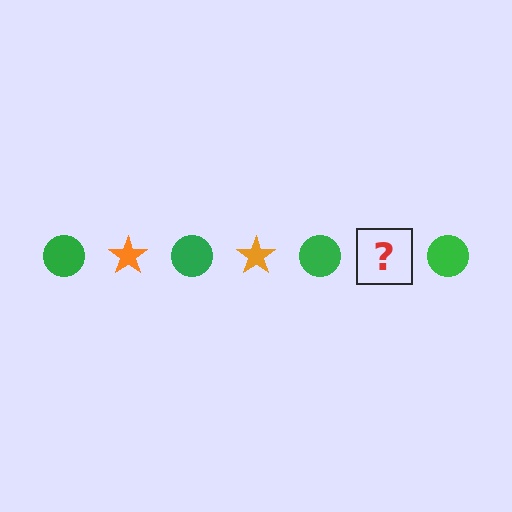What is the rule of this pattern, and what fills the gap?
The rule is that the pattern alternates between green circle and orange star. The gap should be filled with an orange star.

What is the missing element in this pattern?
The missing element is an orange star.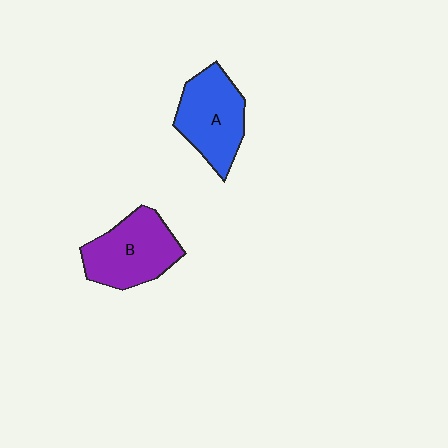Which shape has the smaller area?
Shape A (blue).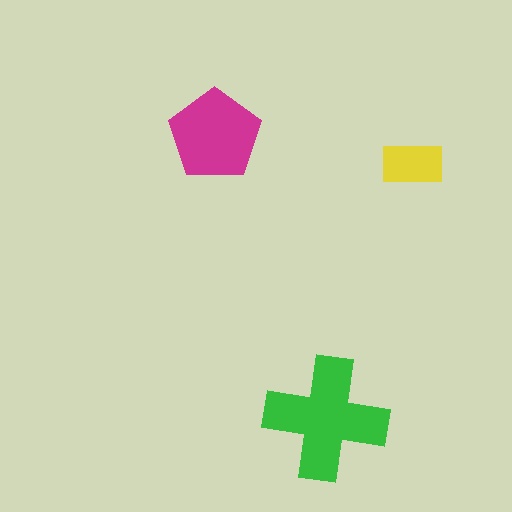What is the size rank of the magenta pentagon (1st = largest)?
2nd.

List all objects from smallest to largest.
The yellow rectangle, the magenta pentagon, the green cross.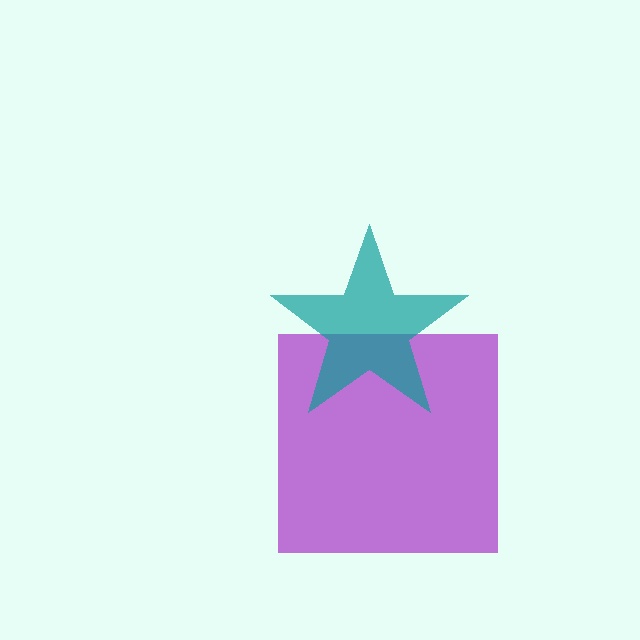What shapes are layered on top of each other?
The layered shapes are: a purple square, a teal star.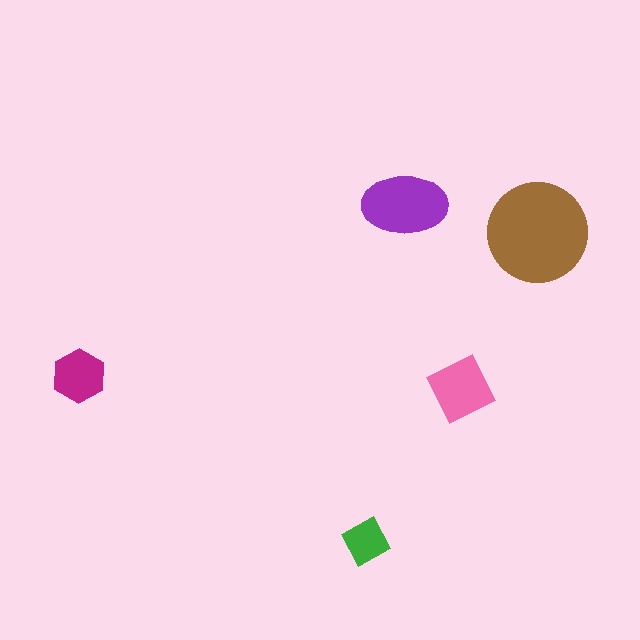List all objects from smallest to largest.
The green square, the magenta hexagon, the pink diamond, the purple ellipse, the brown circle.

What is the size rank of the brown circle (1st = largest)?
1st.